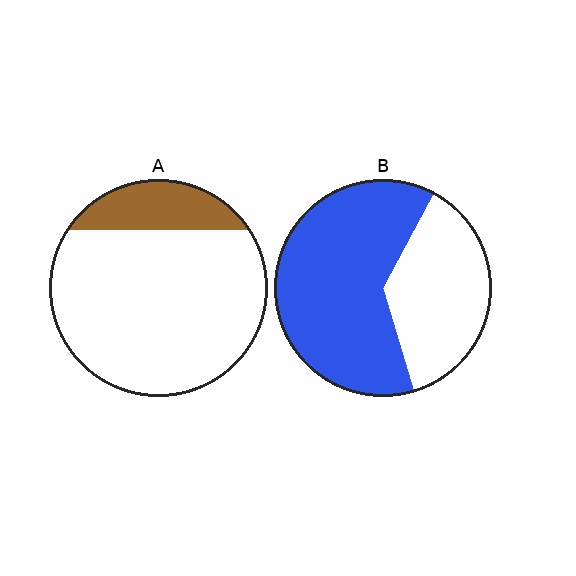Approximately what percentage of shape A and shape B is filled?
A is approximately 20% and B is approximately 65%.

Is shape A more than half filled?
No.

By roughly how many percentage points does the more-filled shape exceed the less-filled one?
By roughly 45 percentage points (B over A).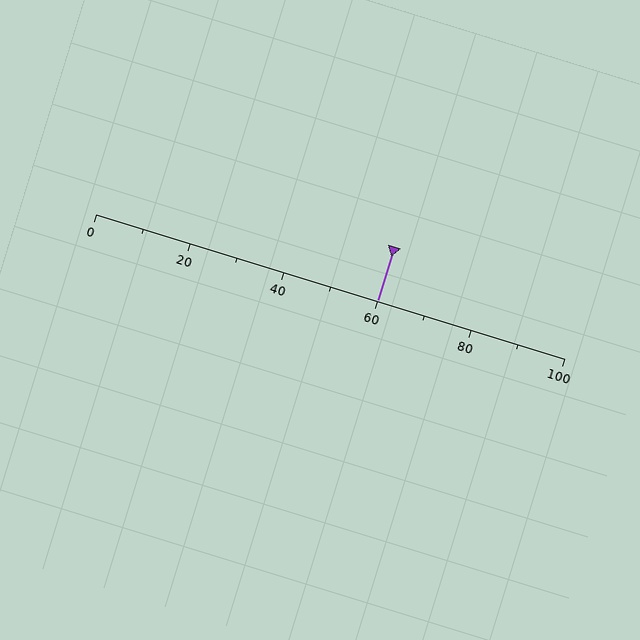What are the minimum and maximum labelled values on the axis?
The axis runs from 0 to 100.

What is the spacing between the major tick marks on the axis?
The major ticks are spaced 20 apart.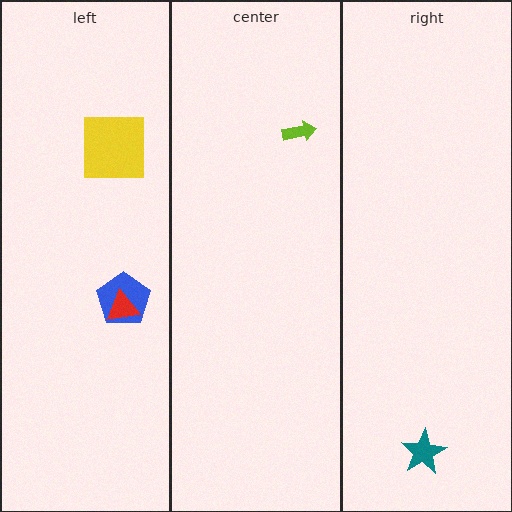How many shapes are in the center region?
1.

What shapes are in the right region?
The teal star.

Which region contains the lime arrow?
The center region.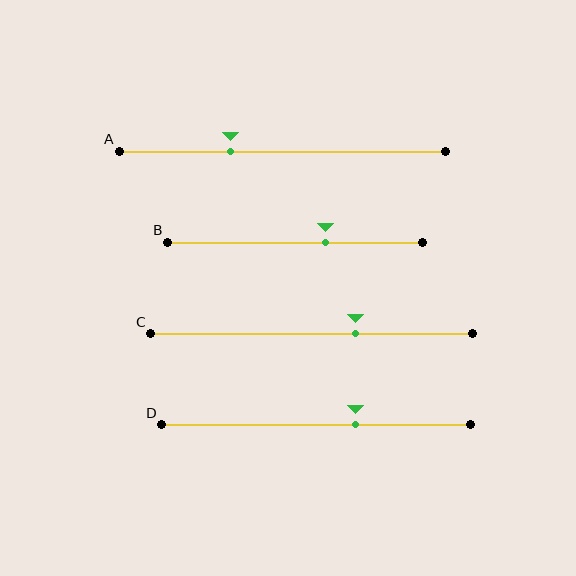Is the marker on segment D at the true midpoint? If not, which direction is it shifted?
No, the marker on segment D is shifted to the right by about 13% of the segment length.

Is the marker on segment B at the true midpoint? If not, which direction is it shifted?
No, the marker on segment B is shifted to the right by about 12% of the segment length.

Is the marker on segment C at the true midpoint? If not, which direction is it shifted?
No, the marker on segment C is shifted to the right by about 14% of the segment length.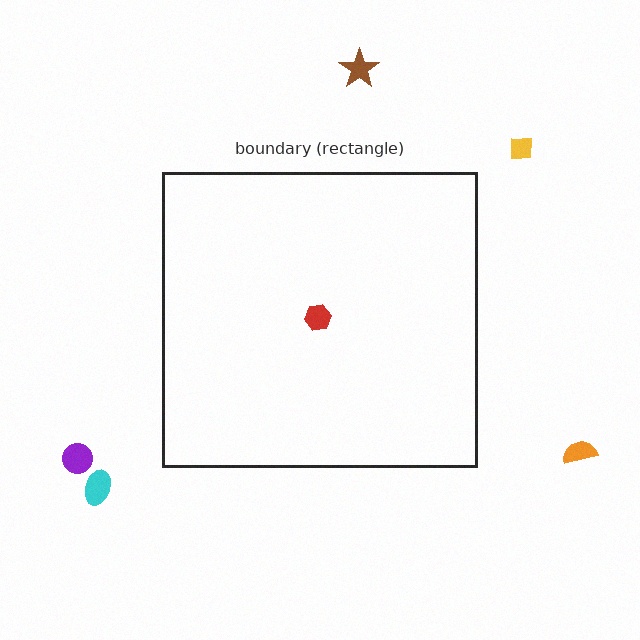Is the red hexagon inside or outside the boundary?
Inside.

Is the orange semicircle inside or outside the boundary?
Outside.